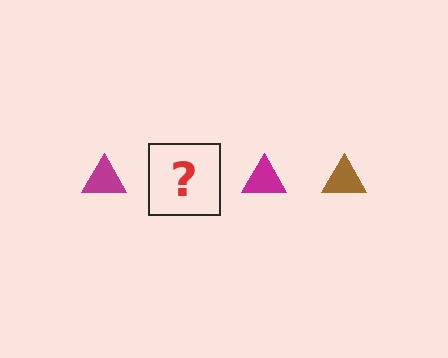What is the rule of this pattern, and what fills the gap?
The rule is that the pattern cycles through magenta, brown triangles. The gap should be filled with a brown triangle.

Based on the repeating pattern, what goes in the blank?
The blank should be a brown triangle.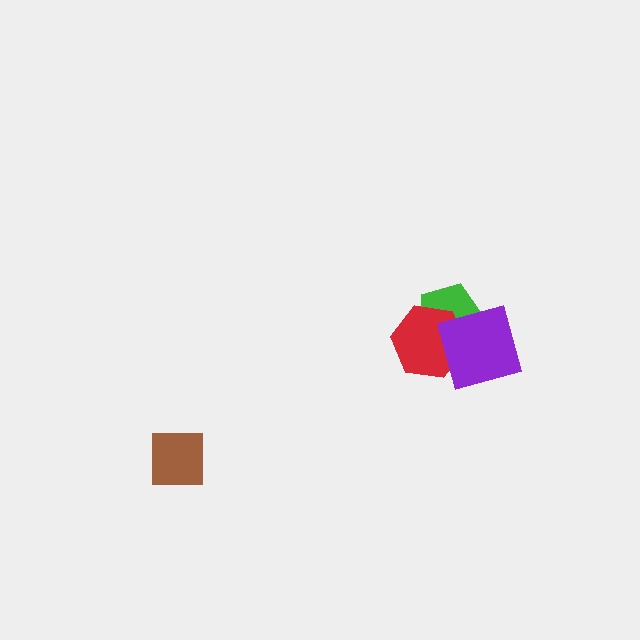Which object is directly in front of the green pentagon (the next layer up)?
The red hexagon is directly in front of the green pentagon.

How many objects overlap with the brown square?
0 objects overlap with the brown square.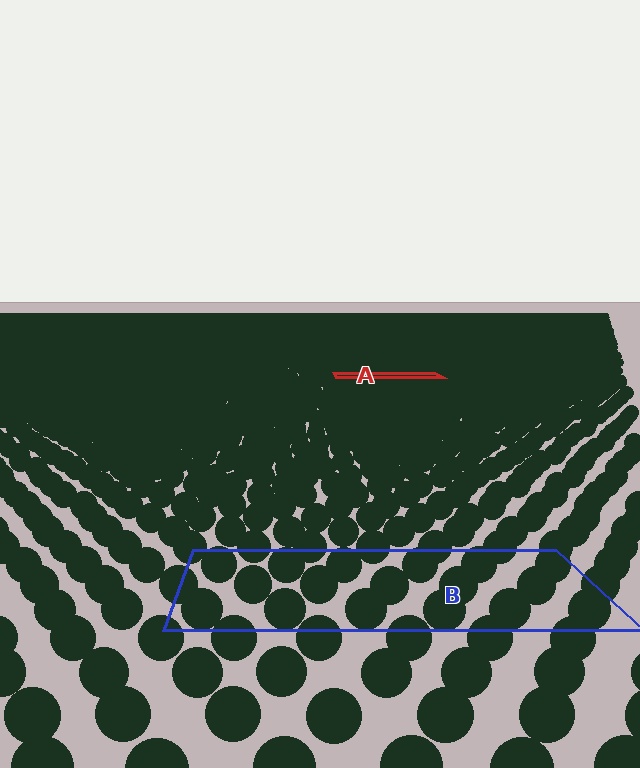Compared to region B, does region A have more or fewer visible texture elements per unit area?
Region A has more texture elements per unit area — they are packed more densely because it is farther away.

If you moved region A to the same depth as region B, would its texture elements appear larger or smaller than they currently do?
They would appear larger. At a closer depth, the same texture elements are projected at a bigger on-screen size.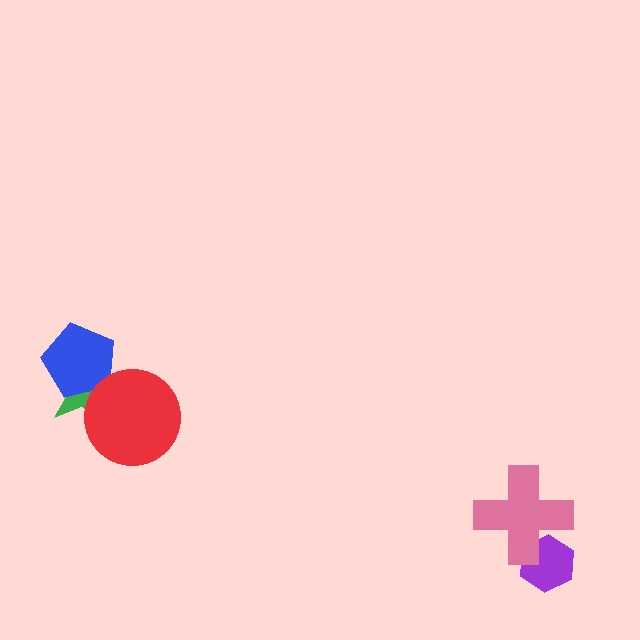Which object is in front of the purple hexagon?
The pink cross is in front of the purple hexagon.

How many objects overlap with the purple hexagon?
1 object overlaps with the purple hexagon.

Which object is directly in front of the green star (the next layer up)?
The blue pentagon is directly in front of the green star.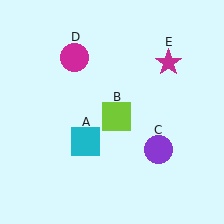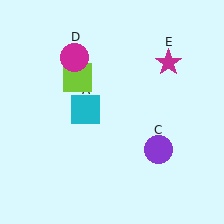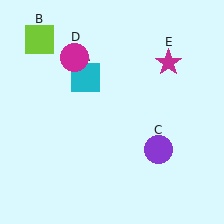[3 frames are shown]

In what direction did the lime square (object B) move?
The lime square (object B) moved up and to the left.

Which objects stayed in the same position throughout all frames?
Purple circle (object C) and magenta circle (object D) and magenta star (object E) remained stationary.